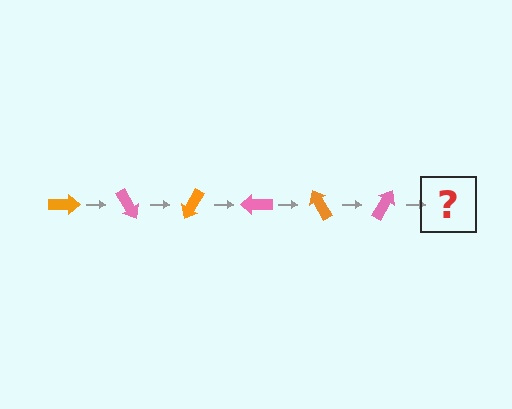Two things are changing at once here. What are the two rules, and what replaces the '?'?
The two rules are that it rotates 60 degrees each step and the color cycles through orange and pink. The '?' should be an orange arrow, rotated 360 degrees from the start.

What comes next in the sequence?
The next element should be an orange arrow, rotated 360 degrees from the start.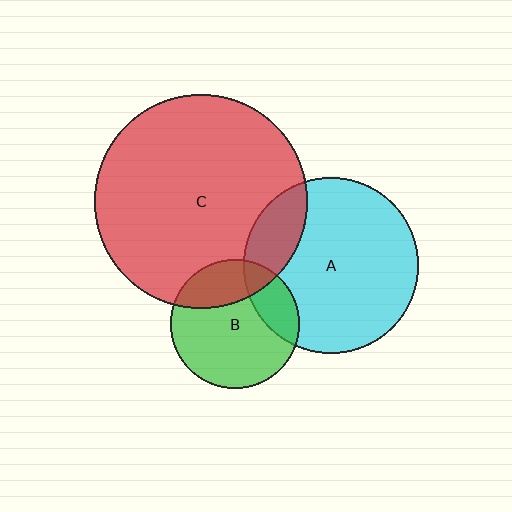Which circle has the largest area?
Circle C (red).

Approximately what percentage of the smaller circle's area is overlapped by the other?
Approximately 25%.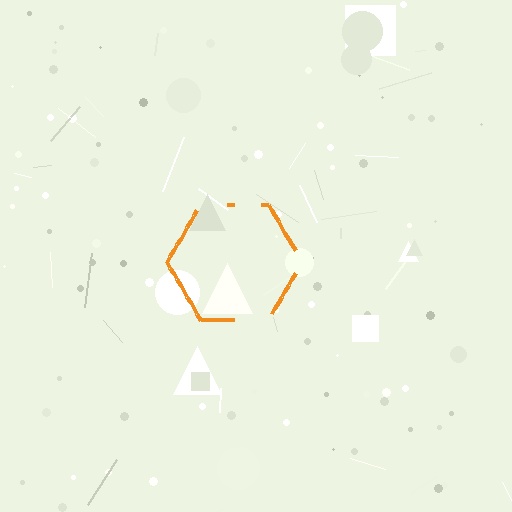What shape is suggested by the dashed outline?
The dashed outline suggests a hexagon.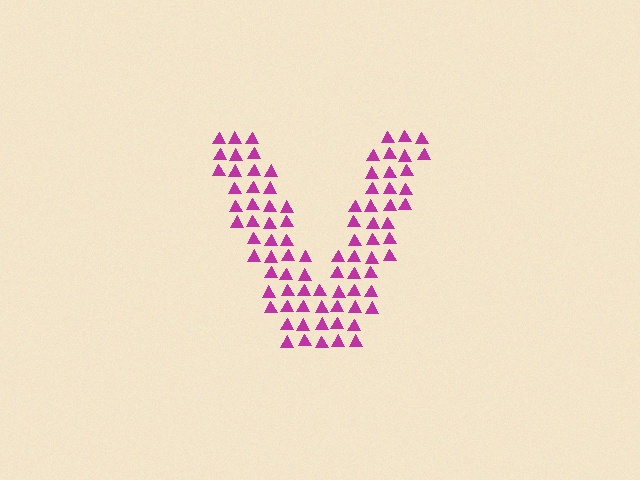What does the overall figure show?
The overall figure shows the letter V.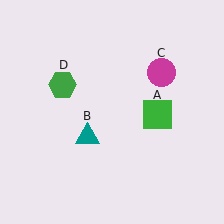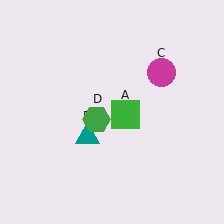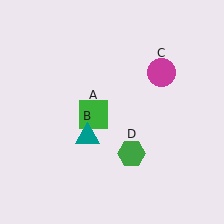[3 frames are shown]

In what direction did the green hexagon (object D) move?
The green hexagon (object D) moved down and to the right.